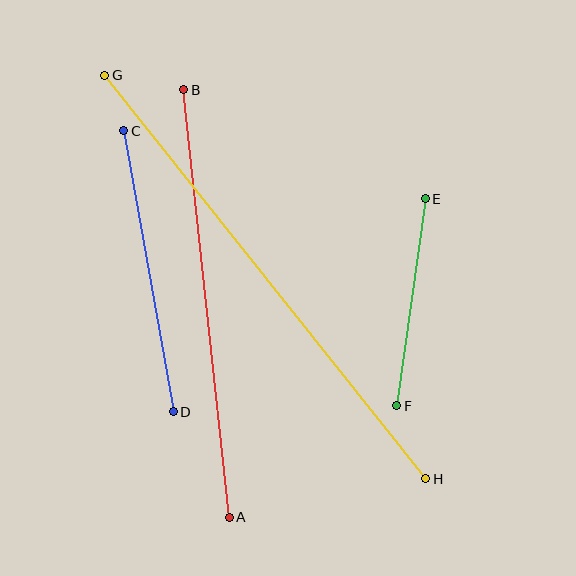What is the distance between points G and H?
The distance is approximately 515 pixels.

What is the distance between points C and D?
The distance is approximately 285 pixels.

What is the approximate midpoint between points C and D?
The midpoint is at approximately (149, 271) pixels.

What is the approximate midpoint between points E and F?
The midpoint is at approximately (411, 302) pixels.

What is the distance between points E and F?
The distance is approximately 209 pixels.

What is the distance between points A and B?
The distance is approximately 430 pixels.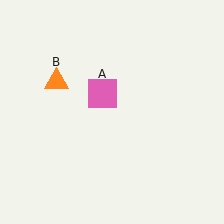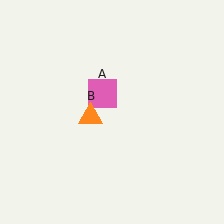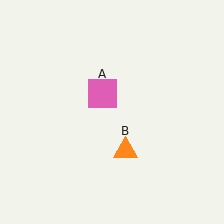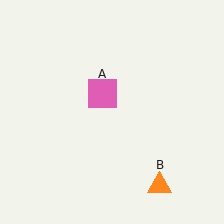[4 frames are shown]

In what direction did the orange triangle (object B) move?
The orange triangle (object B) moved down and to the right.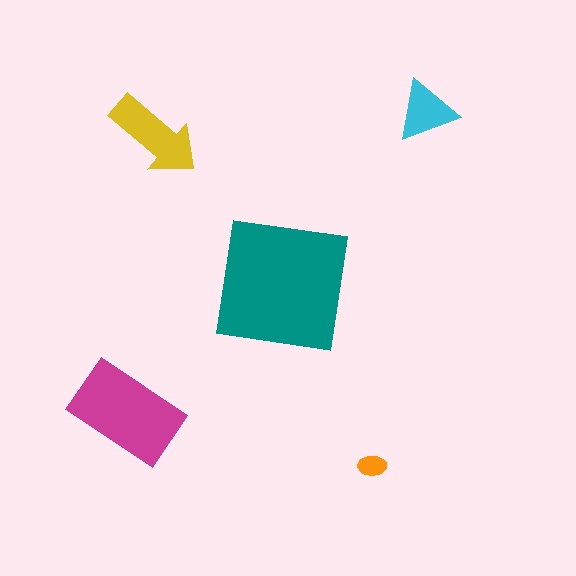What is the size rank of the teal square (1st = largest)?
1st.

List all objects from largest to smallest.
The teal square, the magenta rectangle, the yellow arrow, the cyan triangle, the orange ellipse.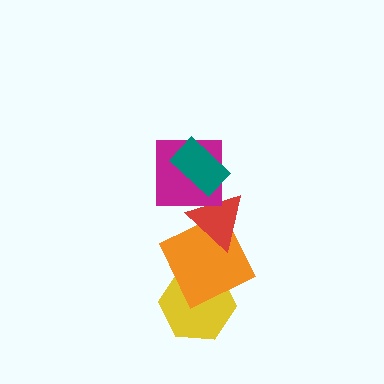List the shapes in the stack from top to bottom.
From top to bottom: the teal rectangle, the magenta square, the red triangle, the orange square, the yellow hexagon.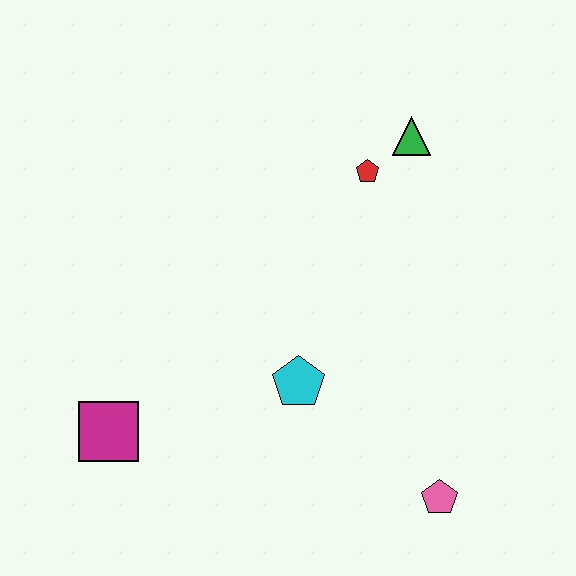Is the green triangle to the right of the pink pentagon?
No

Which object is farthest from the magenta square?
The green triangle is farthest from the magenta square.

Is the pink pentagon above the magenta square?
No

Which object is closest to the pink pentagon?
The cyan pentagon is closest to the pink pentagon.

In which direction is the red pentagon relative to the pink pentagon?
The red pentagon is above the pink pentagon.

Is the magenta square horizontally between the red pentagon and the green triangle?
No